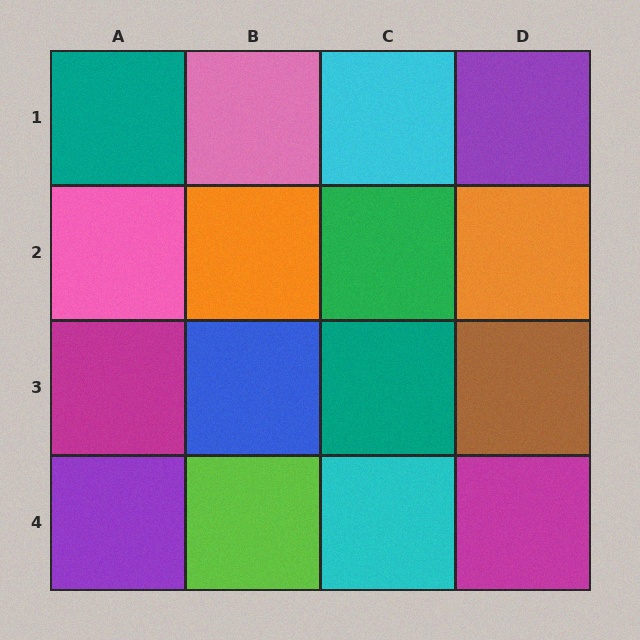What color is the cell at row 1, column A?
Teal.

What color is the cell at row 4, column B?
Lime.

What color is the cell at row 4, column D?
Magenta.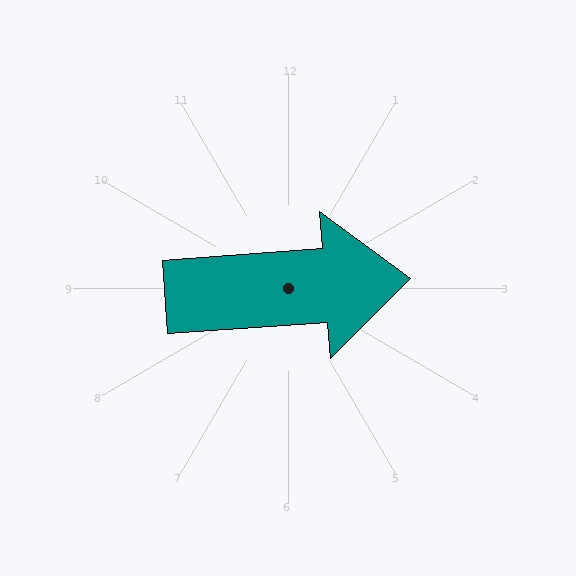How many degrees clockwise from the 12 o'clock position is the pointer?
Approximately 86 degrees.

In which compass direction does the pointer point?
East.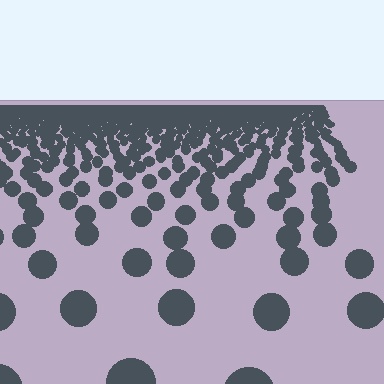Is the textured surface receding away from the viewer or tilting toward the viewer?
The surface is receding away from the viewer. Texture elements get smaller and denser toward the top.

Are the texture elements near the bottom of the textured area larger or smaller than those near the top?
Larger. Near the bottom, elements are closer to the viewer and appear at a bigger on-screen size.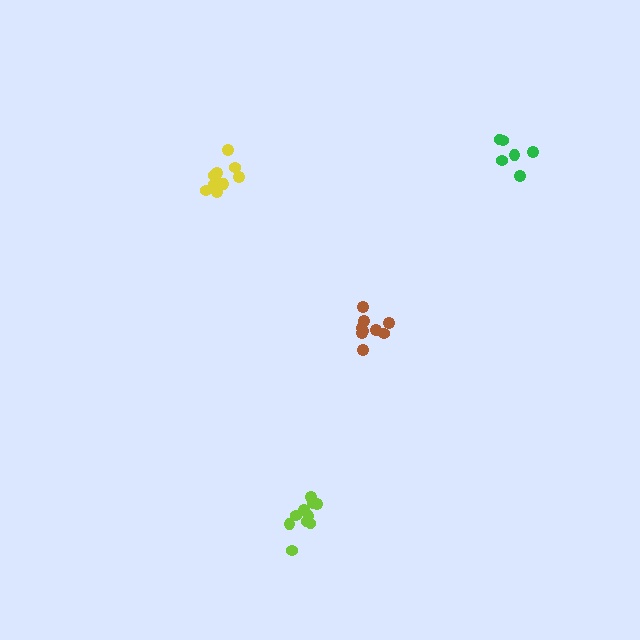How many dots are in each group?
Group 1: 9 dots, Group 2: 10 dots, Group 3: 6 dots, Group 4: 10 dots (35 total).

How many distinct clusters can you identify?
There are 4 distinct clusters.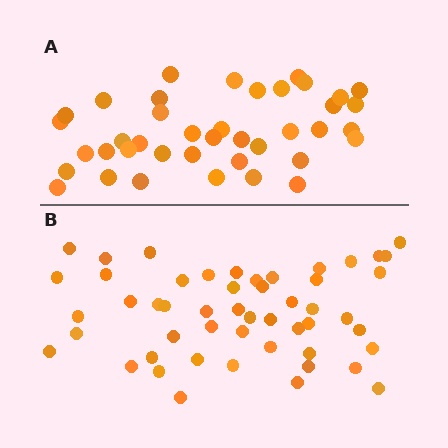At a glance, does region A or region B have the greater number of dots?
Region B (the bottom region) has more dots.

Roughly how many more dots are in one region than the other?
Region B has roughly 12 or so more dots than region A.